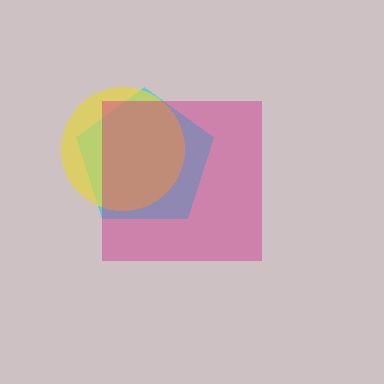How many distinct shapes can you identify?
There are 3 distinct shapes: a cyan pentagon, a yellow circle, a magenta square.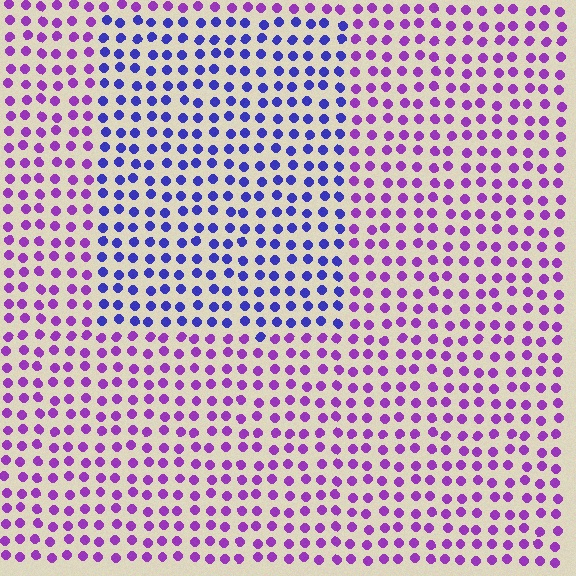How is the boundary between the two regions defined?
The boundary is defined purely by a slight shift in hue (about 44 degrees). Spacing, size, and orientation are identical on both sides.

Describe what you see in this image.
The image is filled with small purple elements in a uniform arrangement. A rectangle-shaped region is visible where the elements are tinted to a slightly different hue, forming a subtle color boundary.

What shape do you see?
I see a rectangle.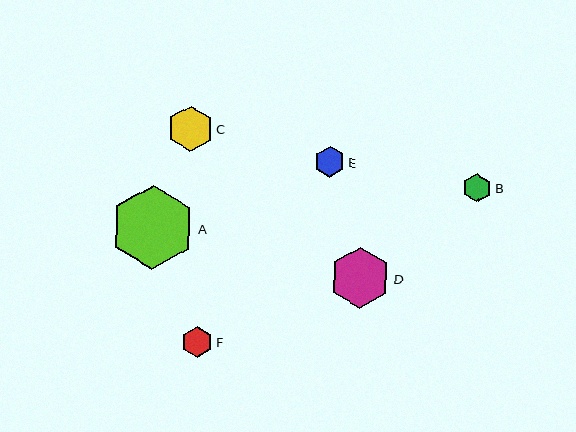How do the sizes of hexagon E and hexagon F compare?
Hexagon E and hexagon F are approximately the same size.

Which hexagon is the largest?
Hexagon A is the largest with a size of approximately 84 pixels.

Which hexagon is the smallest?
Hexagon B is the smallest with a size of approximately 29 pixels.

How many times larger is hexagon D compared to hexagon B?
Hexagon D is approximately 2.1 times the size of hexagon B.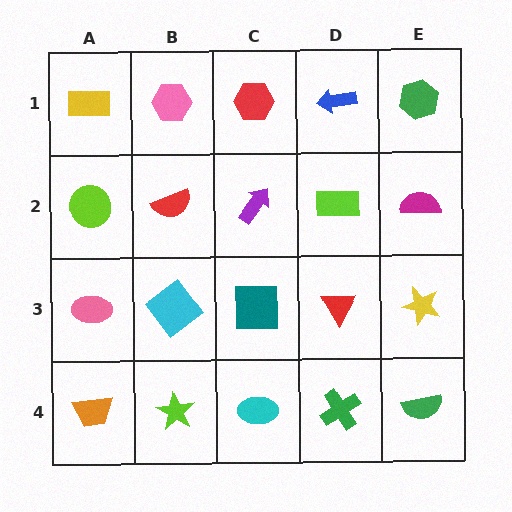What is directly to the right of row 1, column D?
A green hexagon.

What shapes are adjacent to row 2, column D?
A blue arrow (row 1, column D), a red triangle (row 3, column D), a purple arrow (row 2, column C), a magenta semicircle (row 2, column E).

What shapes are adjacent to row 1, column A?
A lime circle (row 2, column A), a pink hexagon (row 1, column B).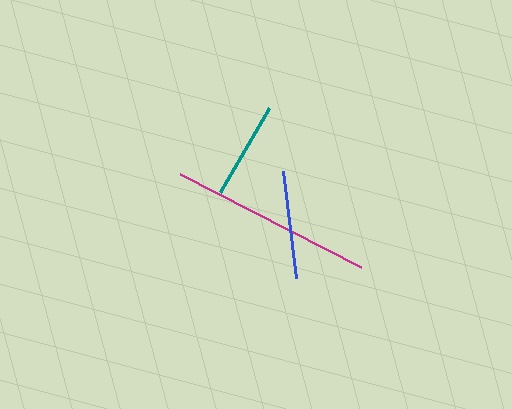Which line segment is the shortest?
The teal line is the shortest at approximately 97 pixels.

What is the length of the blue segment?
The blue segment is approximately 108 pixels long.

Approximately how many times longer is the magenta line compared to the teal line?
The magenta line is approximately 2.1 times the length of the teal line.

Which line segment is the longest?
The magenta line is the longest at approximately 203 pixels.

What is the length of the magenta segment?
The magenta segment is approximately 203 pixels long.